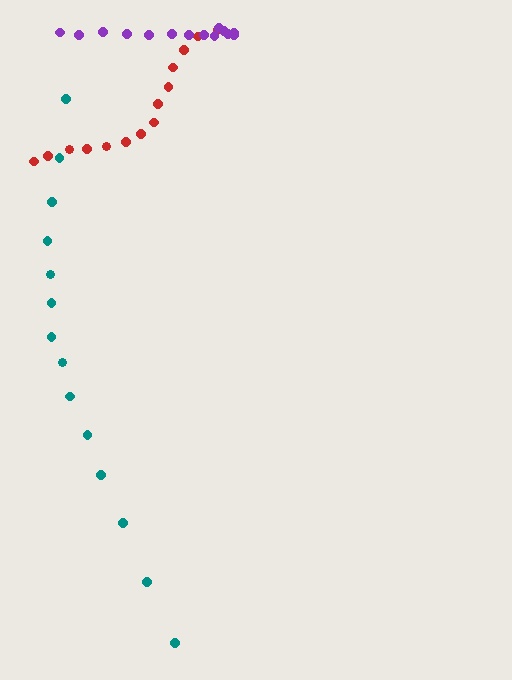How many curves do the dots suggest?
There are 3 distinct paths.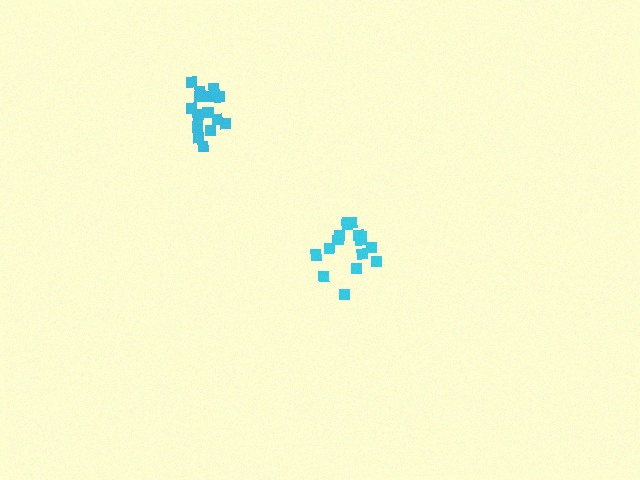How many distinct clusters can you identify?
There are 2 distinct clusters.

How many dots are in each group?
Group 1: 16 dots, Group 2: 16 dots (32 total).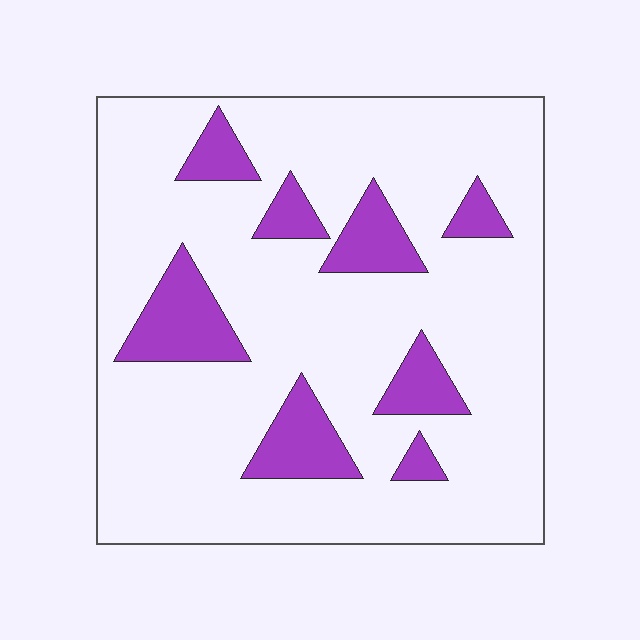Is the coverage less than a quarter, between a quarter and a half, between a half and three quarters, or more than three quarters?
Less than a quarter.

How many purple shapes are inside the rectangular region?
8.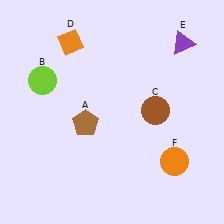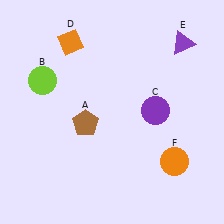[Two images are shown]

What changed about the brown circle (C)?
In Image 1, C is brown. In Image 2, it changed to purple.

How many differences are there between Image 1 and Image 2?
There is 1 difference between the two images.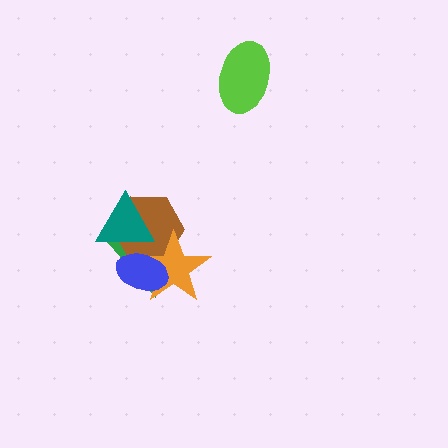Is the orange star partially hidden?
Yes, it is partially covered by another shape.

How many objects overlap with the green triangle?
4 objects overlap with the green triangle.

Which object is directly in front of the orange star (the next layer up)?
The blue ellipse is directly in front of the orange star.